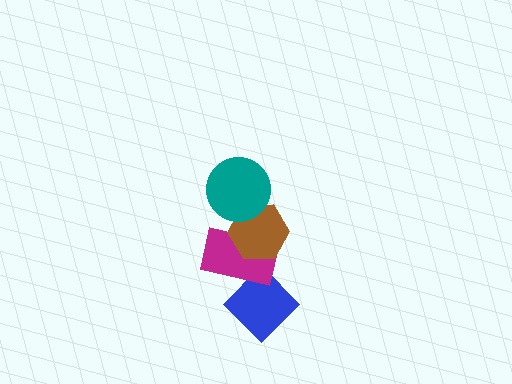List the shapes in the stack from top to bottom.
From top to bottom: the teal circle, the brown hexagon, the magenta rectangle, the blue diamond.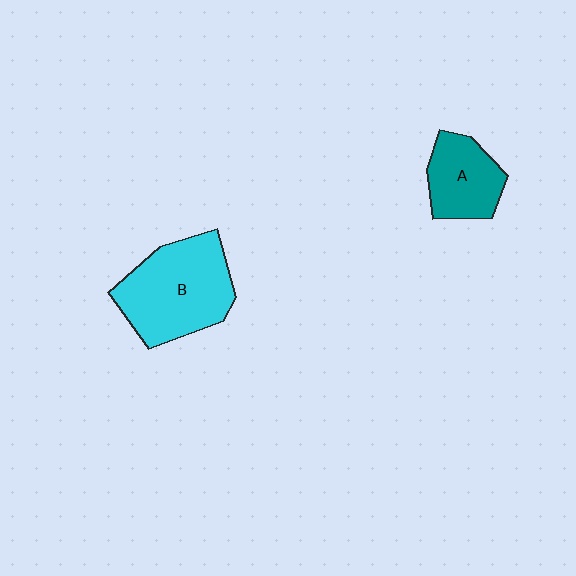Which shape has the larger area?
Shape B (cyan).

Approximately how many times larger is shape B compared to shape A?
Approximately 1.8 times.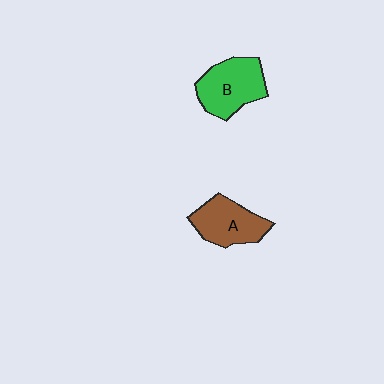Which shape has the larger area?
Shape B (green).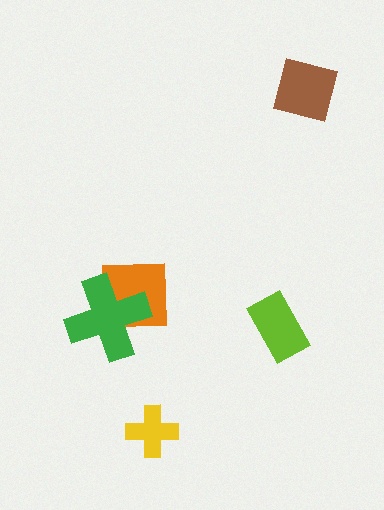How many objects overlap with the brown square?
0 objects overlap with the brown square.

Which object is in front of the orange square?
The green cross is in front of the orange square.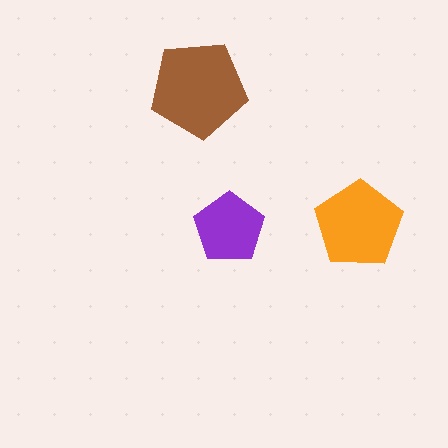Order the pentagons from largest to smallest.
the brown one, the orange one, the purple one.